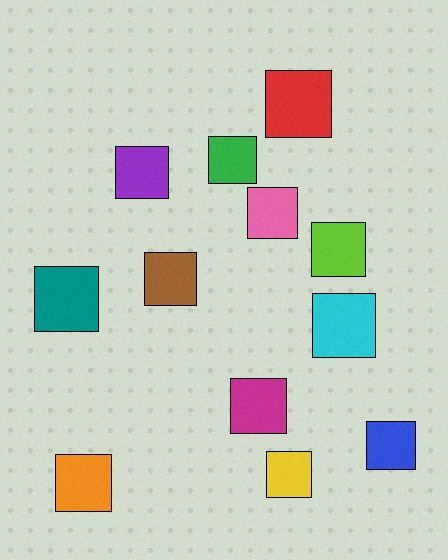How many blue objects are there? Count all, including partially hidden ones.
There is 1 blue object.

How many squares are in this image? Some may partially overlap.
There are 12 squares.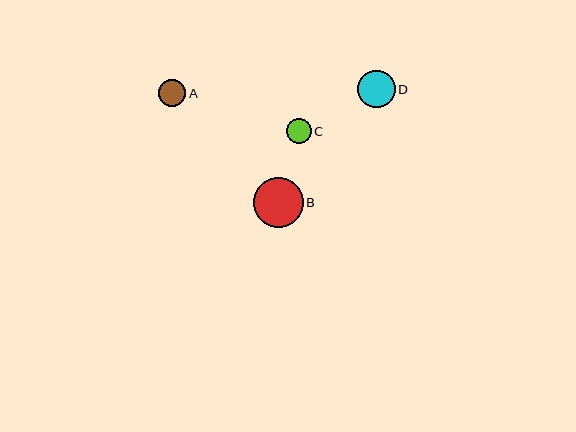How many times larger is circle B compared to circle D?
Circle B is approximately 1.3 times the size of circle D.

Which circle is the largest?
Circle B is the largest with a size of approximately 50 pixels.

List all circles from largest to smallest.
From largest to smallest: B, D, A, C.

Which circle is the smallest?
Circle C is the smallest with a size of approximately 25 pixels.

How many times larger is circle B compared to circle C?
Circle B is approximately 2.0 times the size of circle C.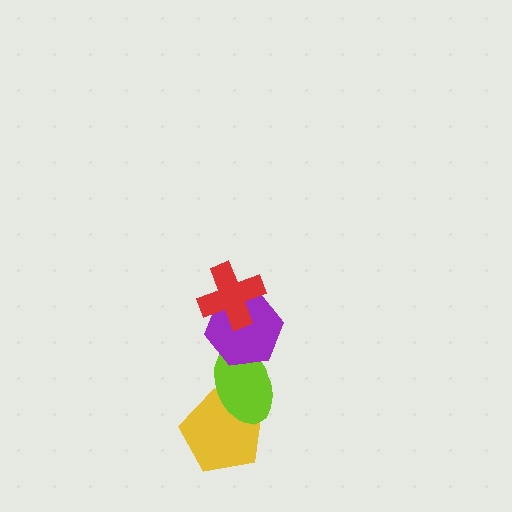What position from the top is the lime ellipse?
The lime ellipse is 3rd from the top.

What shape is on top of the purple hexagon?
The red cross is on top of the purple hexagon.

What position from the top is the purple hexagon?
The purple hexagon is 2nd from the top.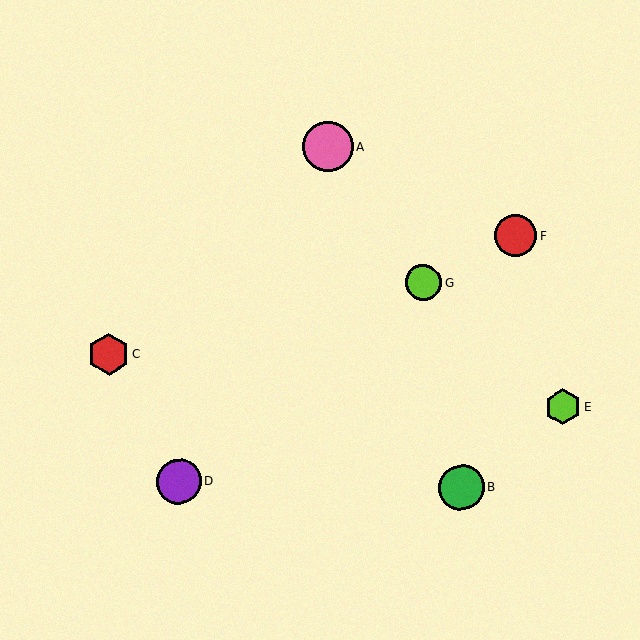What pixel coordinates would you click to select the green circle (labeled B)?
Click at (461, 487) to select the green circle B.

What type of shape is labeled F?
Shape F is a red circle.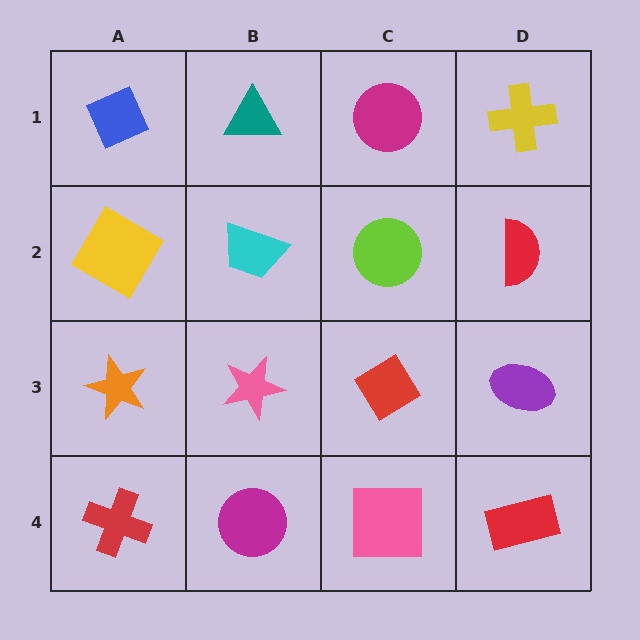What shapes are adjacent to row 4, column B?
A pink star (row 3, column B), a red cross (row 4, column A), a pink square (row 4, column C).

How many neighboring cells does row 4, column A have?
2.